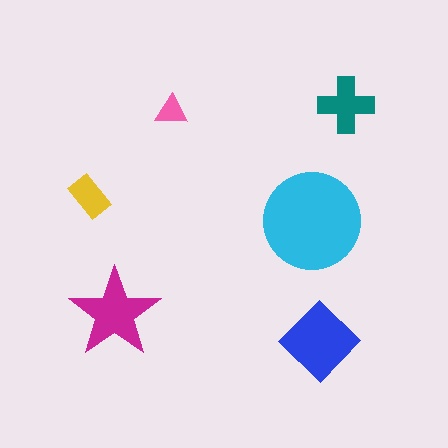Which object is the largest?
The cyan circle.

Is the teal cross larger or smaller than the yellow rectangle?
Larger.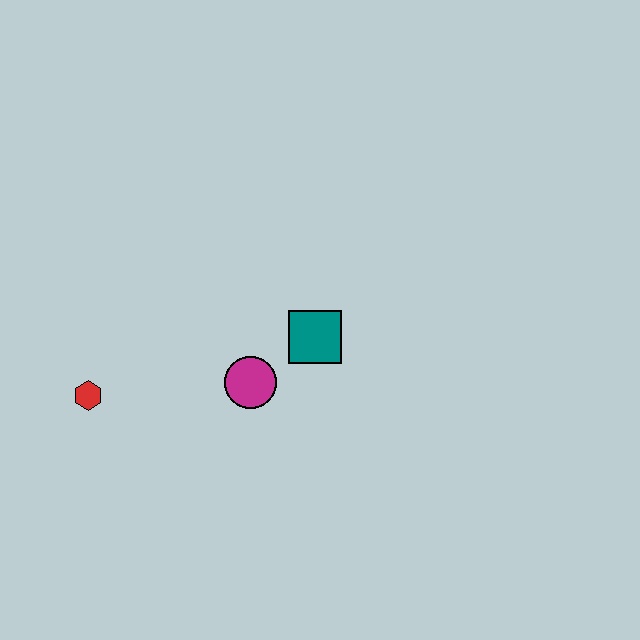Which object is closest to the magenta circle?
The teal square is closest to the magenta circle.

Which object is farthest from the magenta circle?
The red hexagon is farthest from the magenta circle.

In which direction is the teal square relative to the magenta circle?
The teal square is to the right of the magenta circle.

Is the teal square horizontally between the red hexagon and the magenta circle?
No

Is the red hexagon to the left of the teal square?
Yes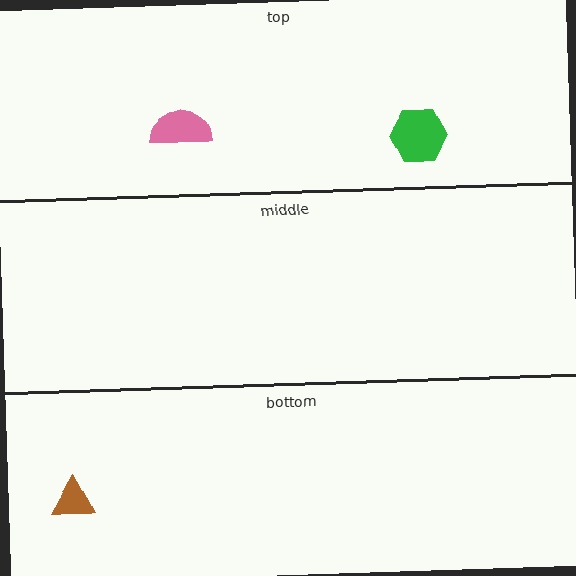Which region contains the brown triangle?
The bottom region.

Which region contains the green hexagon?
The top region.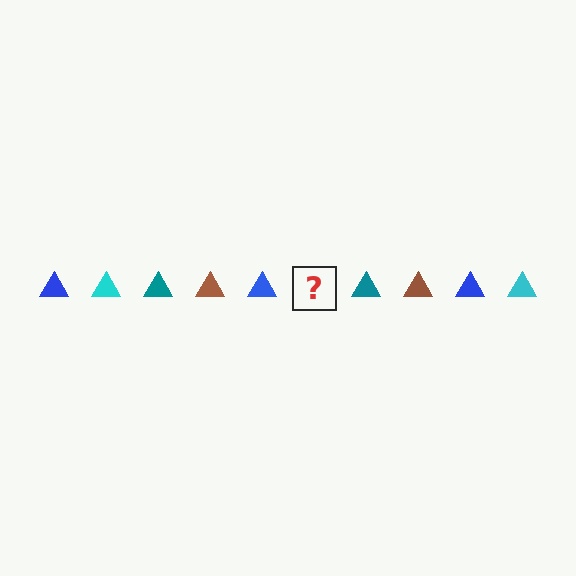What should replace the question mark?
The question mark should be replaced with a cyan triangle.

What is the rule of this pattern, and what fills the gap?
The rule is that the pattern cycles through blue, cyan, teal, brown triangles. The gap should be filled with a cyan triangle.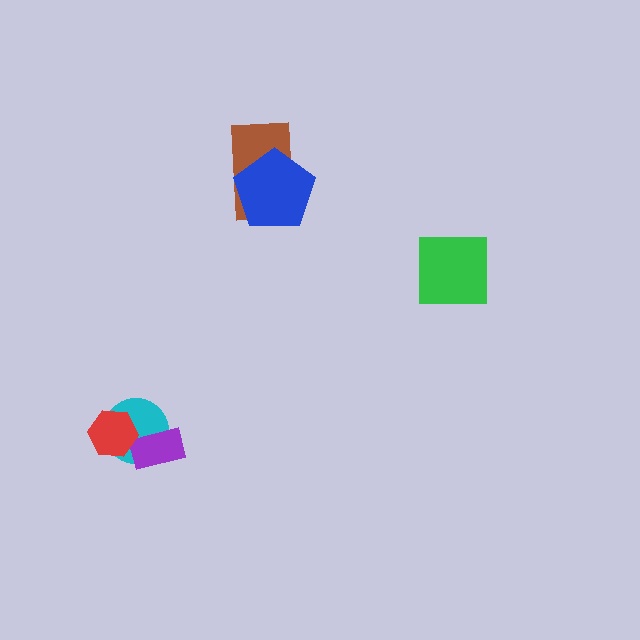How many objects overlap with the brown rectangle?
1 object overlaps with the brown rectangle.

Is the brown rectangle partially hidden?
Yes, it is partially covered by another shape.